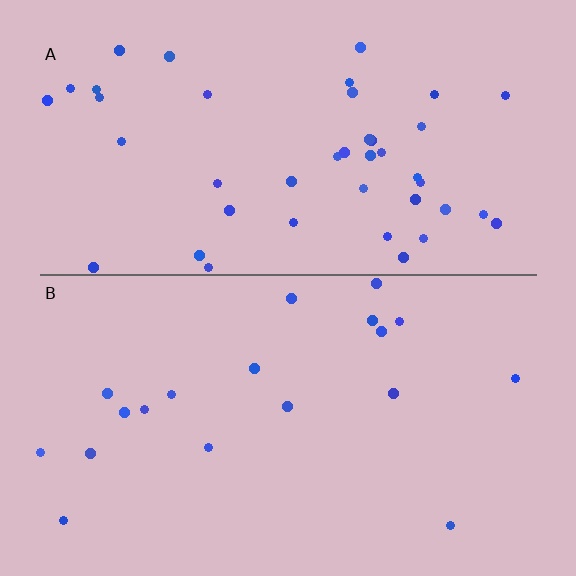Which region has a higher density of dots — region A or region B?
A (the top).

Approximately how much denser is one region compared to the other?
Approximately 2.3× — region A over region B.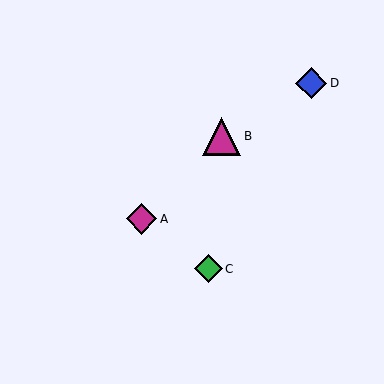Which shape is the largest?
The magenta triangle (labeled B) is the largest.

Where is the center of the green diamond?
The center of the green diamond is at (208, 269).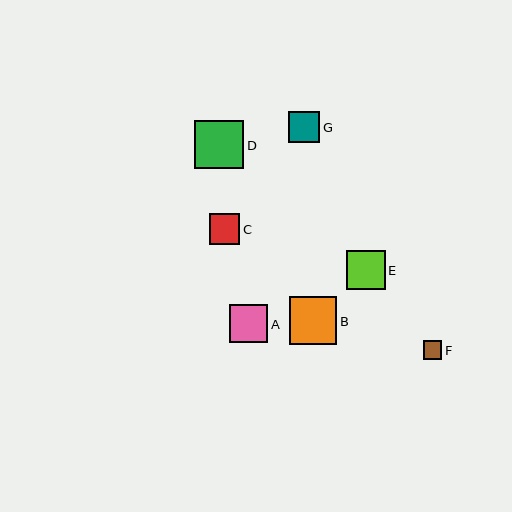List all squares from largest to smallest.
From largest to smallest: D, B, E, A, G, C, F.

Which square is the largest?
Square D is the largest with a size of approximately 49 pixels.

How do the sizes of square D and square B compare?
Square D and square B are approximately the same size.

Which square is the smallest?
Square F is the smallest with a size of approximately 19 pixels.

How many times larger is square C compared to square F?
Square C is approximately 1.6 times the size of square F.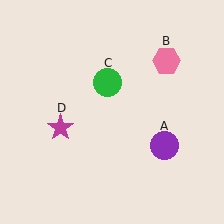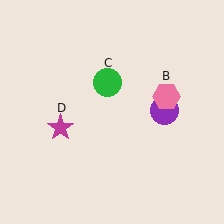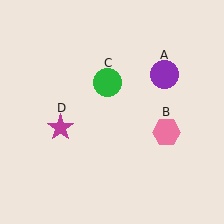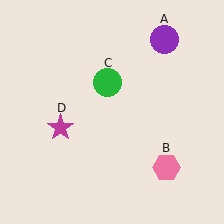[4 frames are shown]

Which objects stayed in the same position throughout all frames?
Green circle (object C) and magenta star (object D) remained stationary.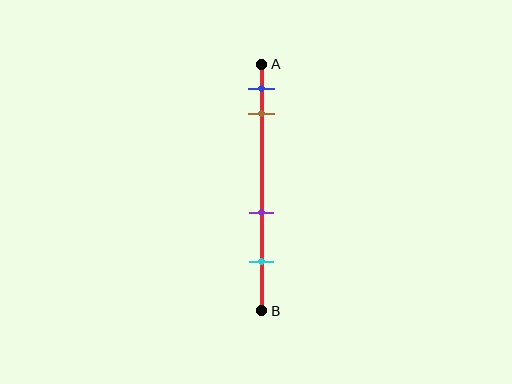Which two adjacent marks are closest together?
The blue and brown marks are the closest adjacent pair.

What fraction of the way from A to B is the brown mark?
The brown mark is approximately 20% (0.2) of the way from A to B.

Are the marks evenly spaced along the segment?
No, the marks are not evenly spaced.